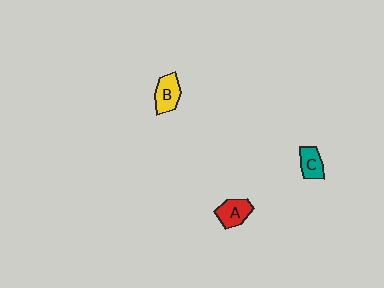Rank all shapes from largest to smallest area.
From largest to smallest: B (yellow), A (red), C (teal).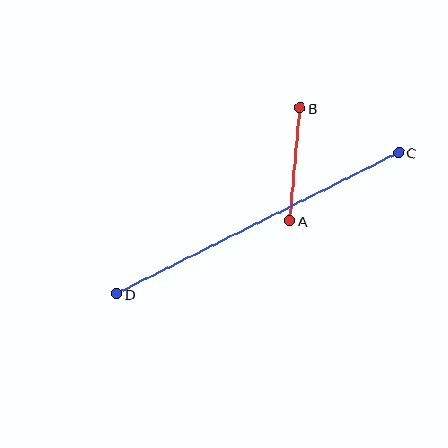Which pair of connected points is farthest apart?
Points C and D are farthest apart.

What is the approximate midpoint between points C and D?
The midpoint is at approximately (257, 223) pixels.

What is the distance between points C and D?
The distance is approximately 316 pixels.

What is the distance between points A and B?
The distance is approximately 113 pixels.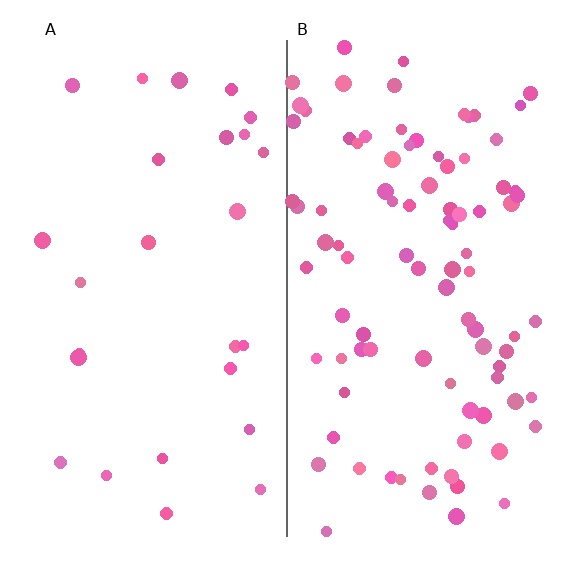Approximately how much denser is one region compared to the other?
Approximately 3.6× — region B over region A.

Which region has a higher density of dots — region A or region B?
B (the right).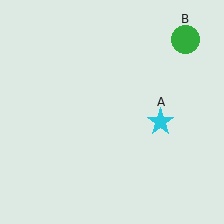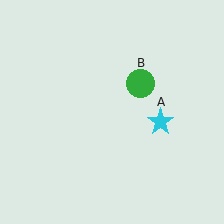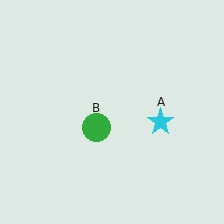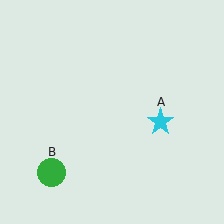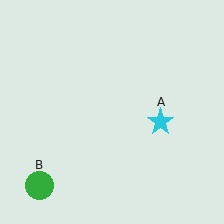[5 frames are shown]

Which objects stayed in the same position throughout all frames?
Cyan star (object A) remained stationary.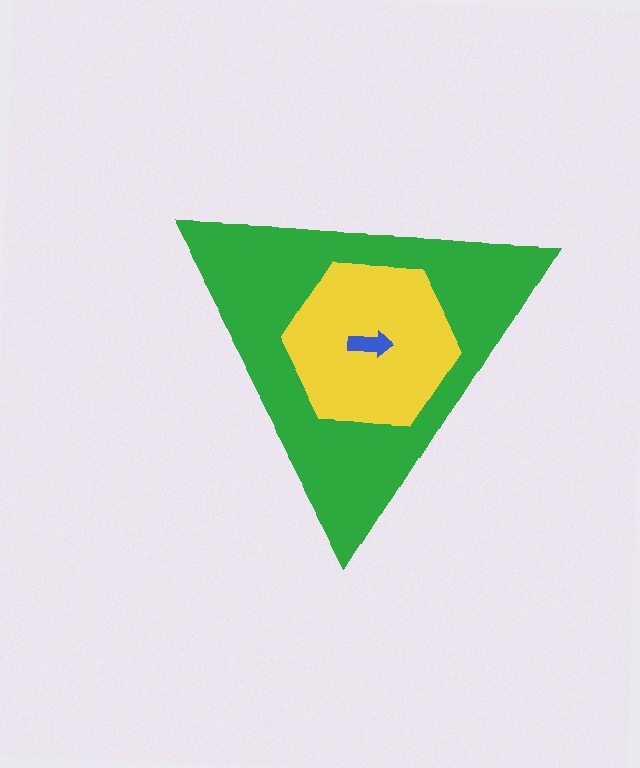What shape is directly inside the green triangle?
The yellow hexagon.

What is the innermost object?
The blue arrow.